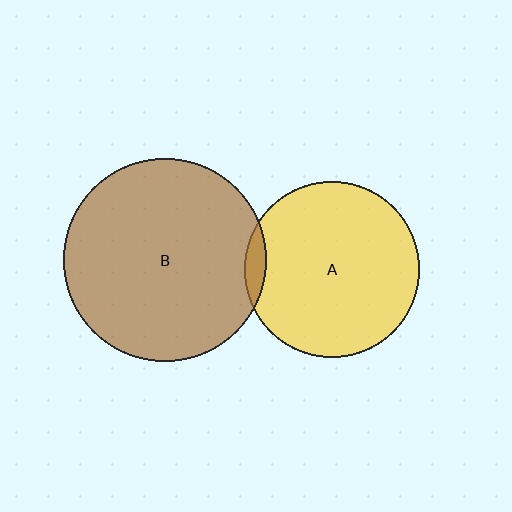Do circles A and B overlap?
Yes.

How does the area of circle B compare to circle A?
Approximately 1.3 times.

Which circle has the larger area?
Circle B (brown).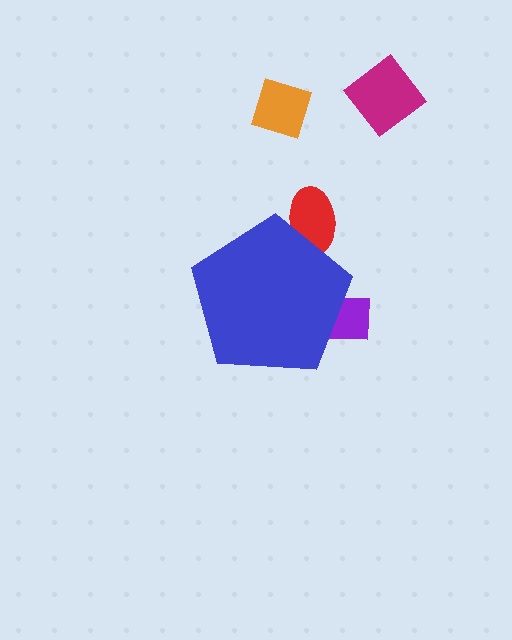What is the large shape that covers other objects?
A blue pentagon.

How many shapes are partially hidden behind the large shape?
2 shapes are partially hidden.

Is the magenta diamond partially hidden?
No, the magenta diamond is fully visible.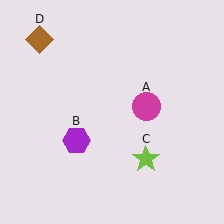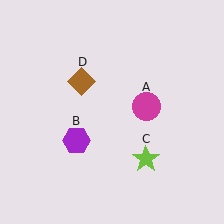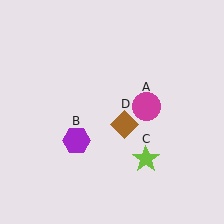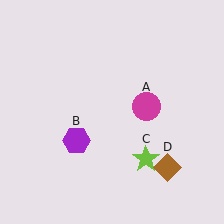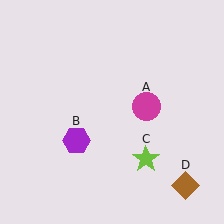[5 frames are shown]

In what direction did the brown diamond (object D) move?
The brown diamond (object D) moved down and to the right.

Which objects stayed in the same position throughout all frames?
Magenta circle (object A) and purple hexagon (object B) and lime star (object C) remained stationary.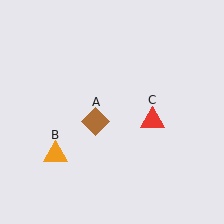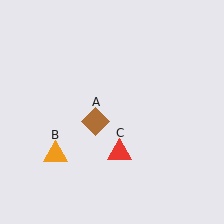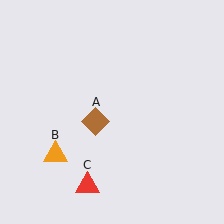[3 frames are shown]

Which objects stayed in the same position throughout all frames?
Brown diamond (object A) and orange triangle (object B) remained stationary.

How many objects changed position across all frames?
1 object changed position: red triangle (object C).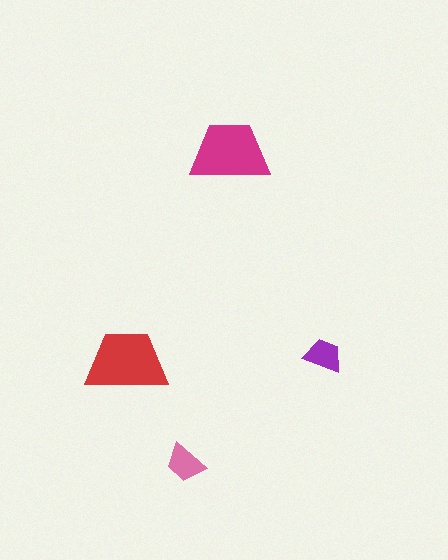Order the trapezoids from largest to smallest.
the red one, the magenta one, the pink one, the purple one.